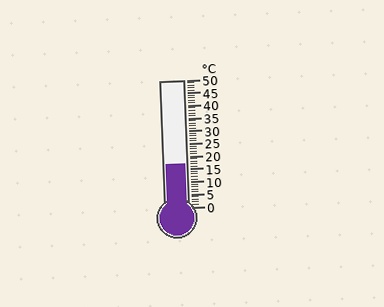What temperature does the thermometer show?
The thermometer shows approximately 17°C.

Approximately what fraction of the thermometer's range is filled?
The thermometer is filled to approximately 35% of its range.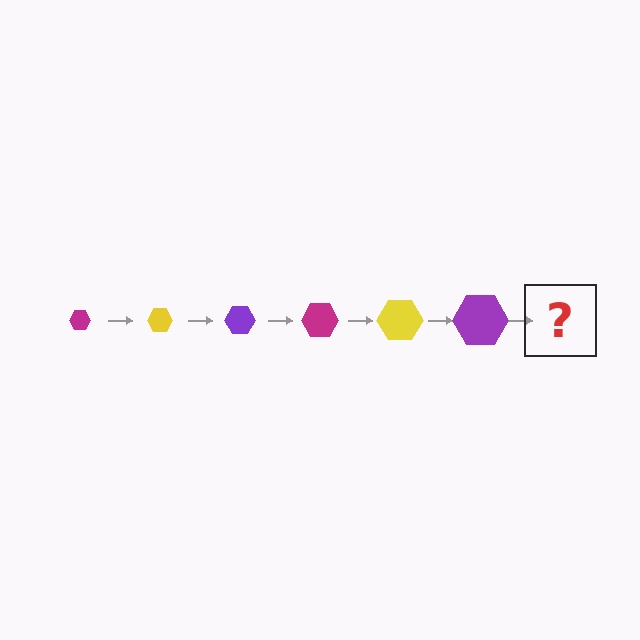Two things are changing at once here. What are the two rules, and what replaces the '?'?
The two rules are that the hexagon grows larger each step and the color cycles through magenta, yellow, and purple. The '?' should be a magenta hexagon, larger than the previous one.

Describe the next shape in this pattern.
It should be a magenta hexagon, larger than the previous one.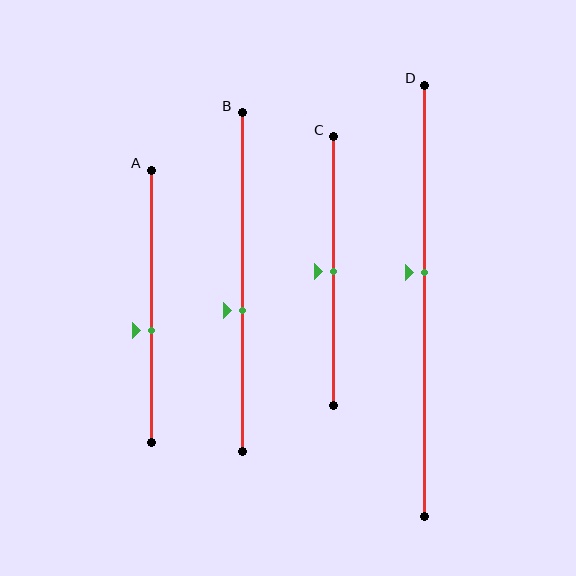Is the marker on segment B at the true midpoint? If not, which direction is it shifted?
No, the marker on segment B is shifted downward by about 8% of the segment length.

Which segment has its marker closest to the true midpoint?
Segment C has its marker closest to the true midpoint.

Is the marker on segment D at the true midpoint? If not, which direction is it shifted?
No, the marker on segment D is shifted upward by about 6% of the segment length.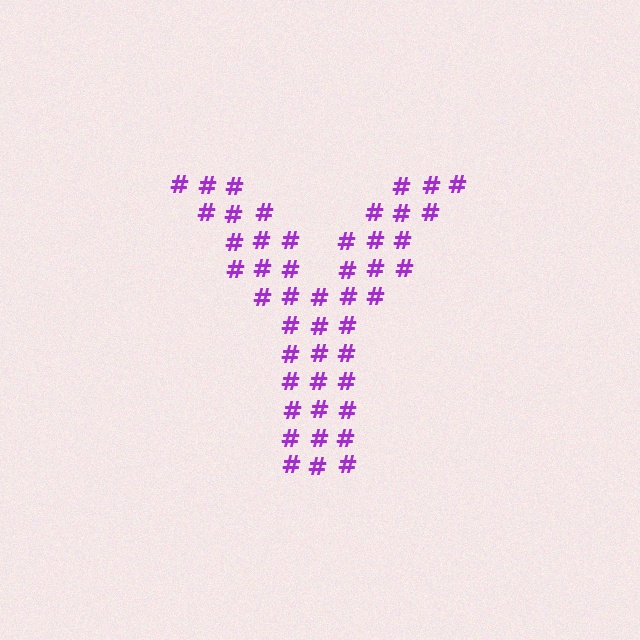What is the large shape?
The large shape is the letter Y.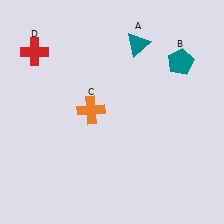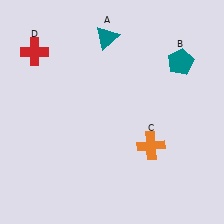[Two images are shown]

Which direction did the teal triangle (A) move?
The teal triangle (A) moved left.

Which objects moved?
The objects that moved are: the teal triangle (A), the orange cross (C).